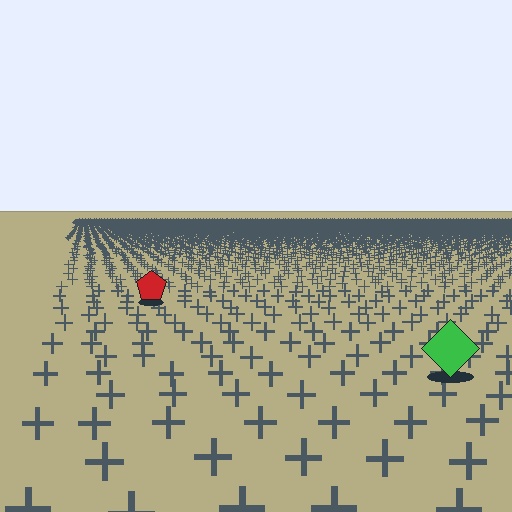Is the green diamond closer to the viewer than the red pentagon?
Yes. The green diamond is closer — you can tell from the texture gradient: the ground texture is coarser near it.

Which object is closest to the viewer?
The green diamond is closest. The texture marks near it are larger and more spread out.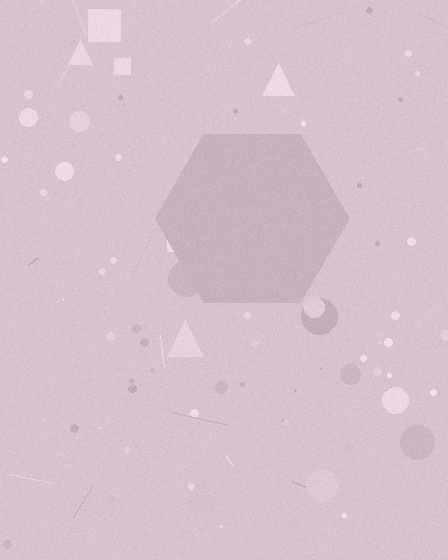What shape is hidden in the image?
A hexagon is hidden in the image.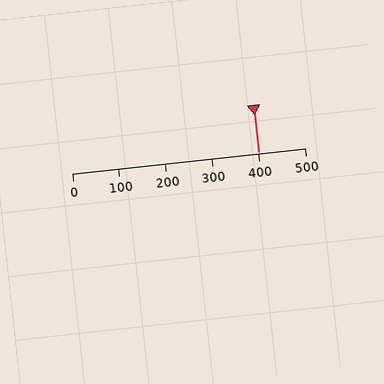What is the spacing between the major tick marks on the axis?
The major ticks are spaced 100 apart.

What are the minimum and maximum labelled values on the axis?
The axis runs from 0 to 500.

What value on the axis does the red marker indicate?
The marker indicates approximately 400.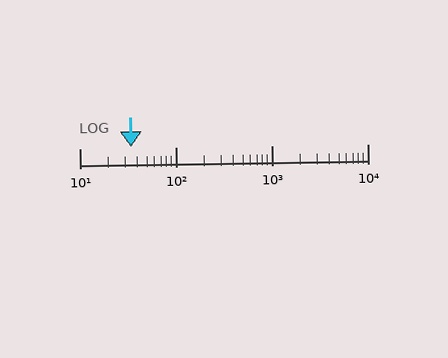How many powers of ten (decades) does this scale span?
The scale spans 3 decades, from 10 to 10000.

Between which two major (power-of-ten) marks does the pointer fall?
The pointer is between 10 and 100.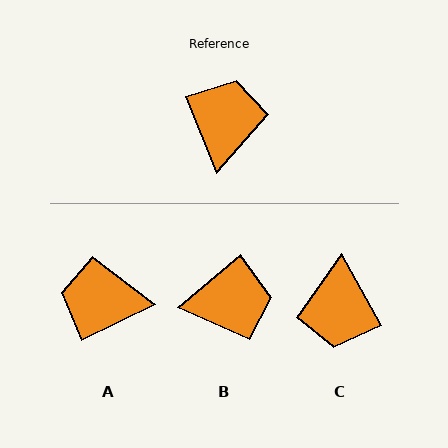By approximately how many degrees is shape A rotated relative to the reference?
Approximately 95 degrees counter-clockwise.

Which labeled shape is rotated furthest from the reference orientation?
C, about 173 degrees away.